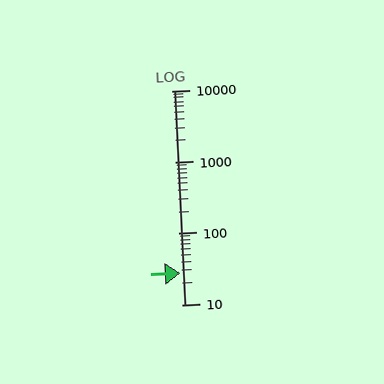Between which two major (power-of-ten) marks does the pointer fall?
The pointer is between 10 and 100.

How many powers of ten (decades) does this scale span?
The scale spans 3 decades, from 10 to 10000.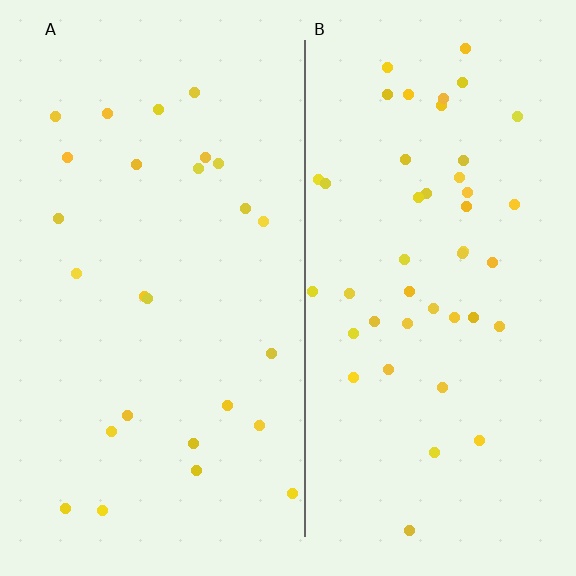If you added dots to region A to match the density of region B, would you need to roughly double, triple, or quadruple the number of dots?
Approximately double.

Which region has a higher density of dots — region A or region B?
B (the right).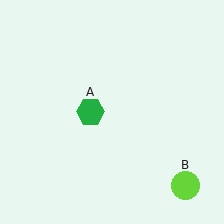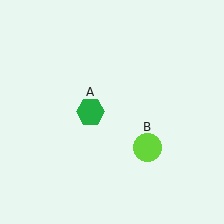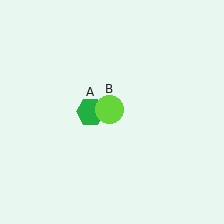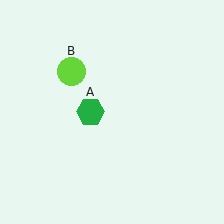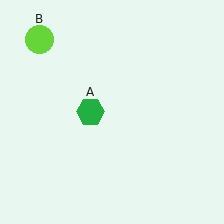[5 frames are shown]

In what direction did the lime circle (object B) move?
The lime circle (object B) moved up and to the left.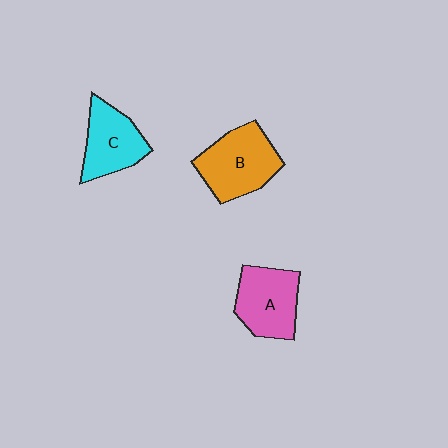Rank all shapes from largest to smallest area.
From largest to smallest: B (orange), A (pink), C (cyan).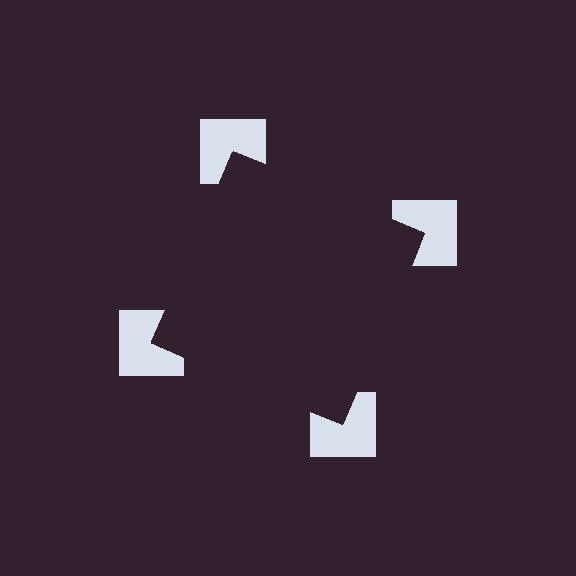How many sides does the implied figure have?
4 sides.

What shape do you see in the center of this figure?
An illusory square — its edges are inferred from the aligned wedge cuts in the notched squares, not physically drawn.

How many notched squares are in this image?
There are 4 — one at each vertex of the illusory square.